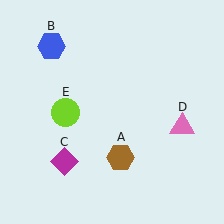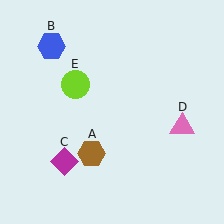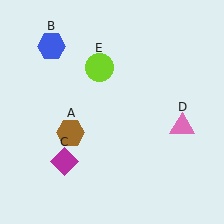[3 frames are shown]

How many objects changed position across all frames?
2 objects changed position: brown hexagon (object A), lime circle (object E).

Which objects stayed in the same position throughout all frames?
Blue hexagon (object B) and magenta diamond (object C) and pink triangle (object D) remained stationary.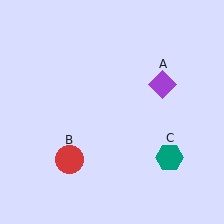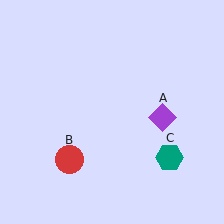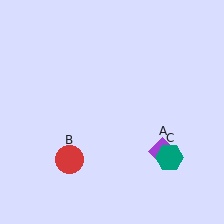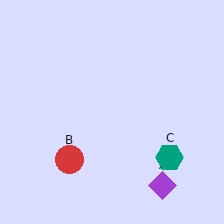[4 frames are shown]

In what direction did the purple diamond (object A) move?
The purple diamond (object A) moved down.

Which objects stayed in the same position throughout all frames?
Red circle (object B) and teal hexagon (object C) remained stationary.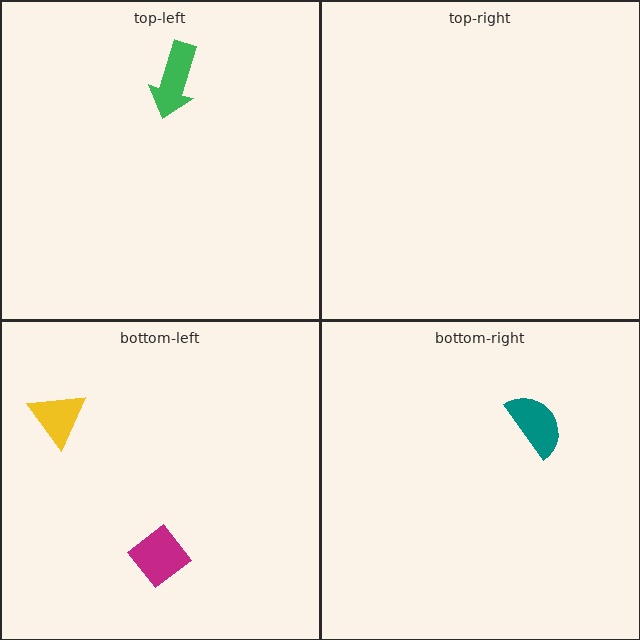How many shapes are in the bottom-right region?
1.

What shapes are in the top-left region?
The green arrow.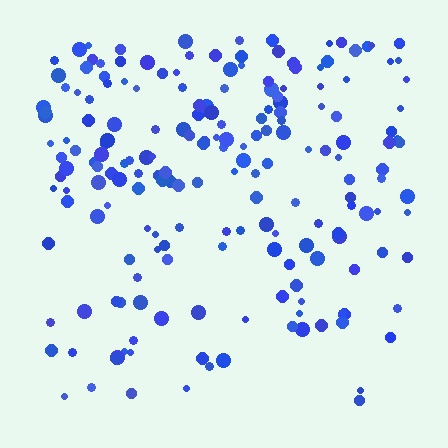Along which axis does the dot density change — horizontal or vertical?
Vertical.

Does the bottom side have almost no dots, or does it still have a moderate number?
Still a moderate number, just noticeably fewer than the top.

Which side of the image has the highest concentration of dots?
The top.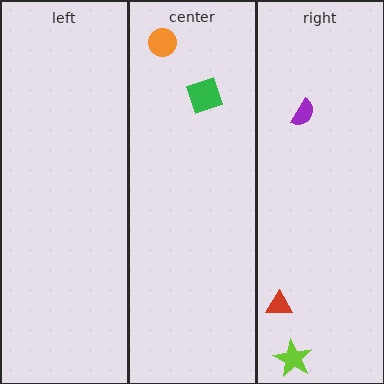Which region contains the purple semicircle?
The right region.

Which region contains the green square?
The center region.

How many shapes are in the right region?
3.